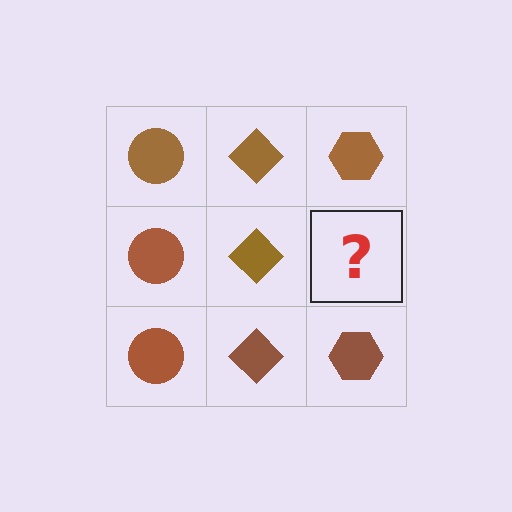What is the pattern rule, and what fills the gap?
The rule is that each column has a consistent shape. The gap should be filled with a brown hexagon.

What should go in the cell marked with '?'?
The missing cell should contain a brown hexagon.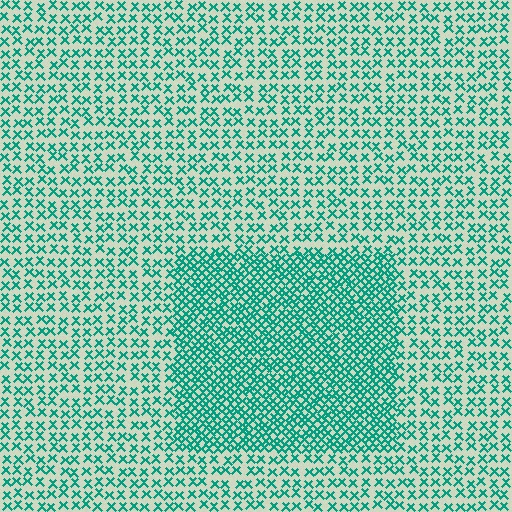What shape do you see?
I see a rectangle.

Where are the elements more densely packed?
The elements are more densely packed inside the rectangle boundary.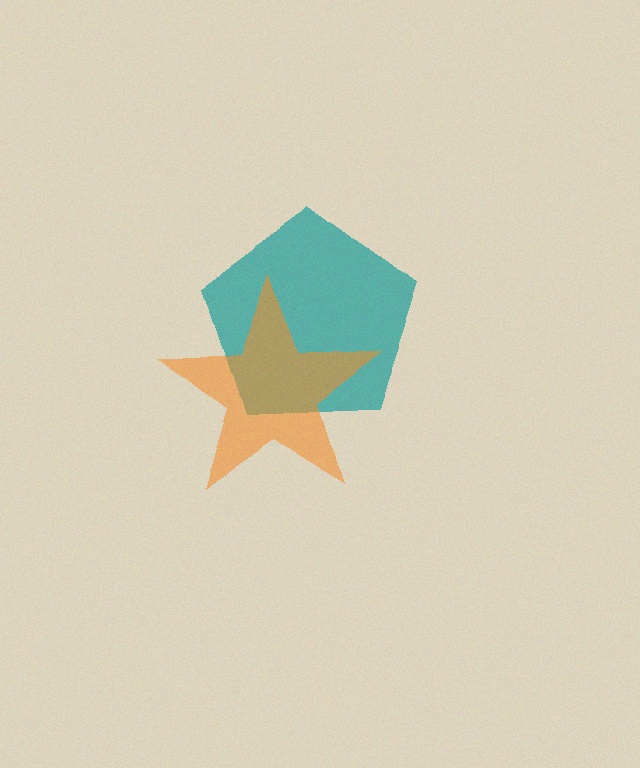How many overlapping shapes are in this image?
There are 2 overlapping shapes in the image.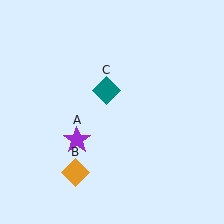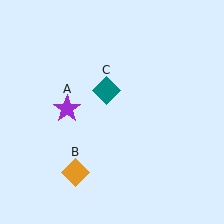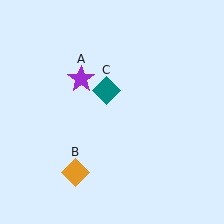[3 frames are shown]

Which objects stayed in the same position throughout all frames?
Orange diamond (object B) and teal diamond (object C) remained stationary.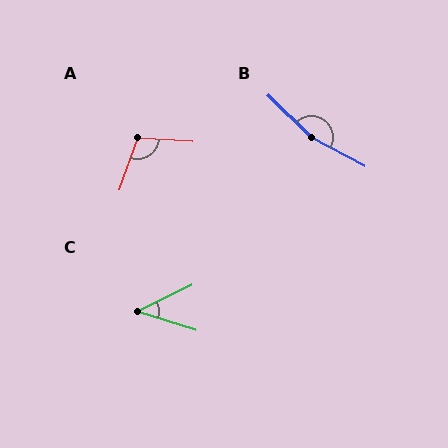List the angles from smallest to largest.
C (43°), A (105°), B (164°).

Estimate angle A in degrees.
Approximately 105 degrees.